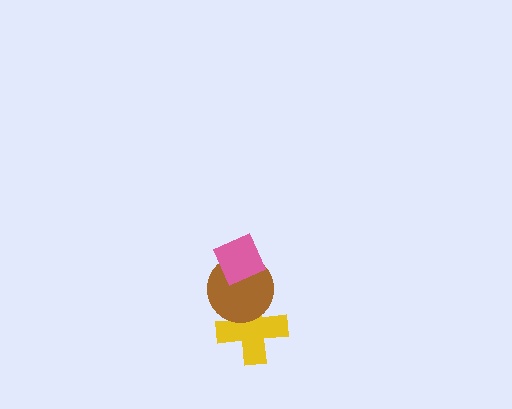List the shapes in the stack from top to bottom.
From top to bottom: the pink diamond, the brown circle, the yellow cross.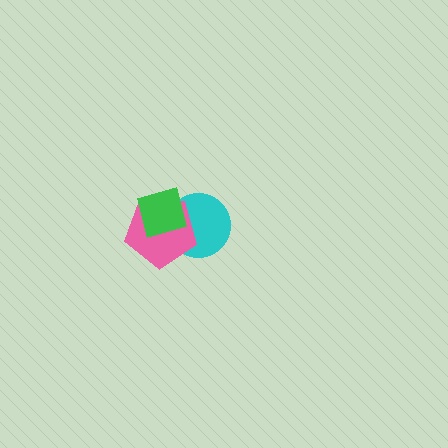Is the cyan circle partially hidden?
Yes, it is partially covered by another shape.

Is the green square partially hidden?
No, no other shape covers it.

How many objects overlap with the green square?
2 objects overlap with the green square.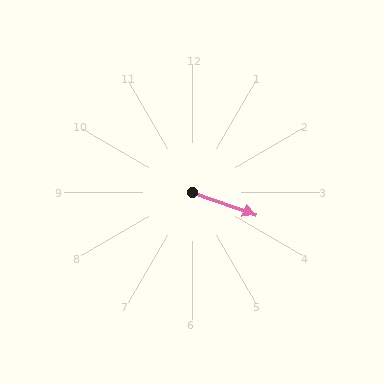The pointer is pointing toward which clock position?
Roughly 4 o'clock.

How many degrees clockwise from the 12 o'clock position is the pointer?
Approximately 110 degrees.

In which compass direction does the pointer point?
East.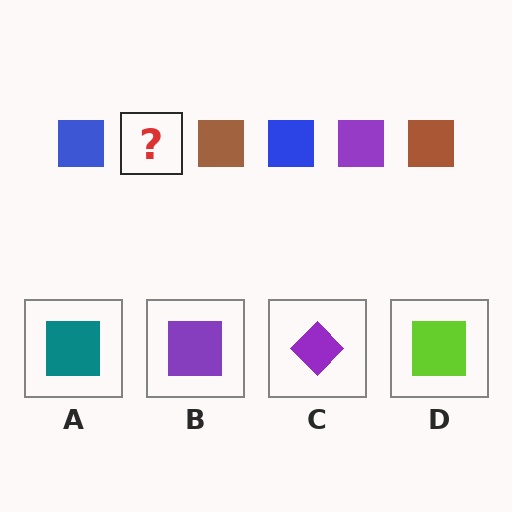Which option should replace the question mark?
Option B.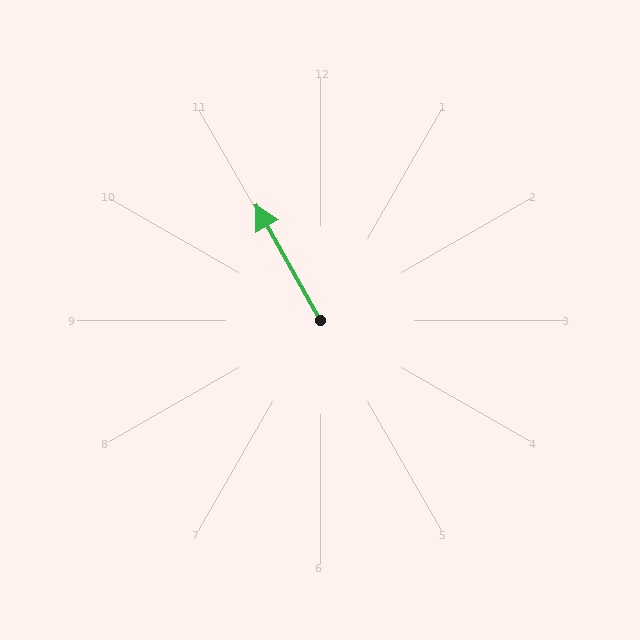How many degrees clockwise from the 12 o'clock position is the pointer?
Approximately 331 degrees.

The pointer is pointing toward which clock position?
Roughly 11 o'clock.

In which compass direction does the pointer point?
Northwest.